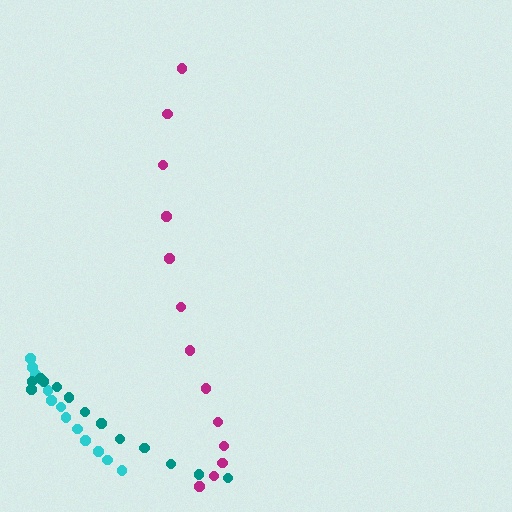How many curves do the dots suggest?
There are 3 distinct paths.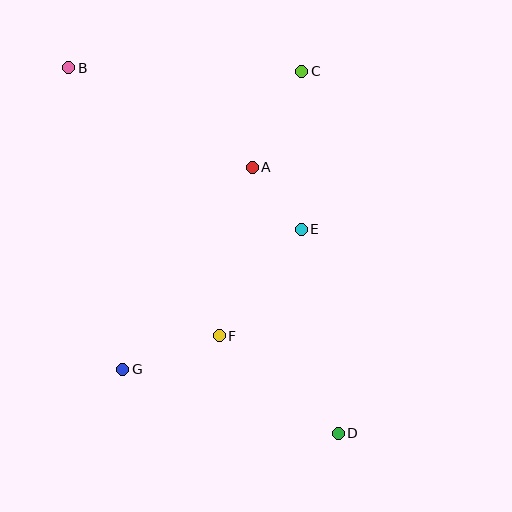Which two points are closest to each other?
Points A and E are closest to each other.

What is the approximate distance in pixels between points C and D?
The distance between C and D is approximately 364 pixels.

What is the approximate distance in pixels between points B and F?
The distance between B and F is approximately 308 pixels.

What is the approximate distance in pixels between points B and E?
The distance between B and E is approximately 283 pixels.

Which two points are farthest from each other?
Points B and D are farthest from each other.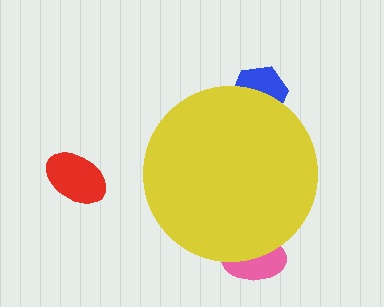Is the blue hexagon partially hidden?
Yes, the blue hexagon is partially hidden behind the yellow circle.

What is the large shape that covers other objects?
A yellow circle.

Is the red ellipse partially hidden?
No, the red ellipse is fully visible.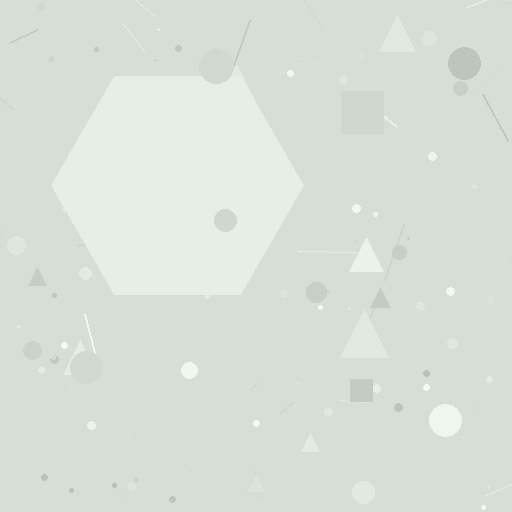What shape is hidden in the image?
A hexagon is hidden in the image.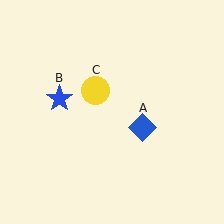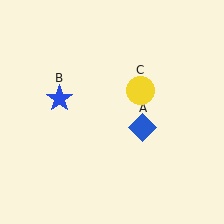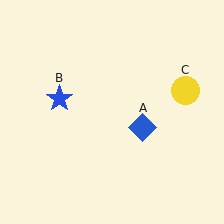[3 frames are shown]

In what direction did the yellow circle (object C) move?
The yellow circle (object C) moved right.